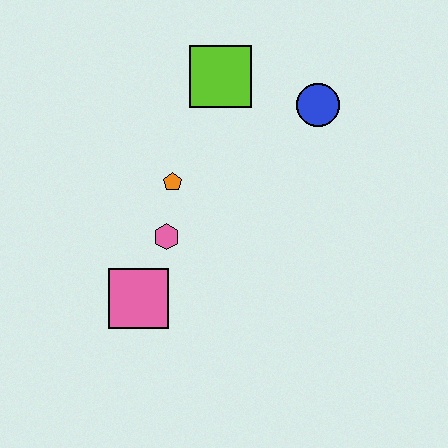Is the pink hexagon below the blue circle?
Yes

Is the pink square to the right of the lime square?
No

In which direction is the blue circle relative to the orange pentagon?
The blue circle is to the right of the orange pentagon.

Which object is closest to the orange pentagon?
The pink hexagon is closest to the orange pentagon.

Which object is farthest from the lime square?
The pink square is farthest from the lime square.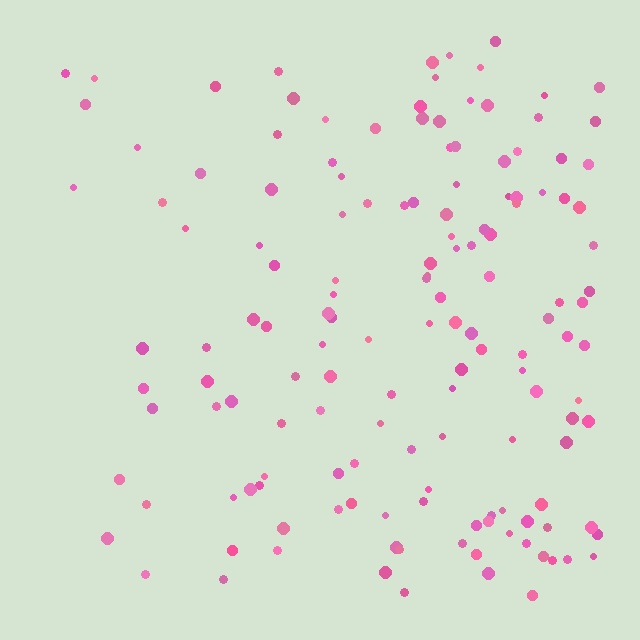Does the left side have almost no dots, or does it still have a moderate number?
Still a moderate number, just noticeably fewer than the right.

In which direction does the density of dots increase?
From left to right, with the right side densest.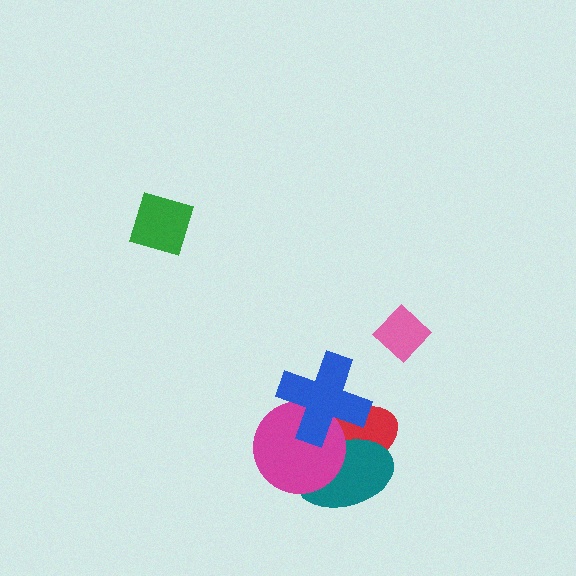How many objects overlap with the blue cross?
3 objects overlap with the blue cross.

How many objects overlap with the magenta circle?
3 objects overlap with the magenta circle.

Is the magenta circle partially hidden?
Yes, it is partially covered by another shape.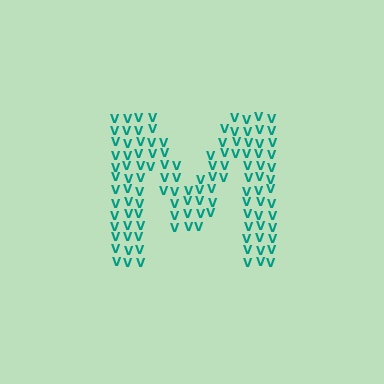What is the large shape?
The large shape is the letter M.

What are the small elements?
The small elements are letter V's.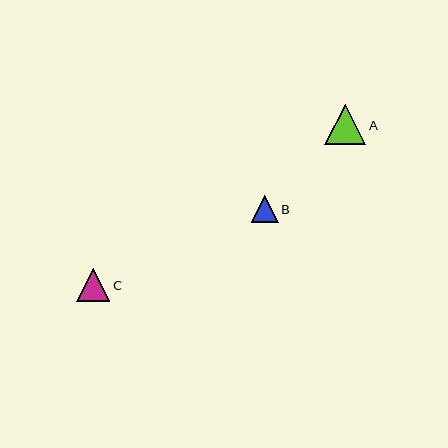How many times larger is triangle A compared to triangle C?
Triangle A is approximately 1.2 times the size of triangle C.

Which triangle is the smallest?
Triangle B is the smallest with a size of approximately 27 pixels.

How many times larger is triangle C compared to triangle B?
Triangle C is approximately 1.2 times the size of triangle B.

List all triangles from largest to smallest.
From largest to smallest: A, C, B.